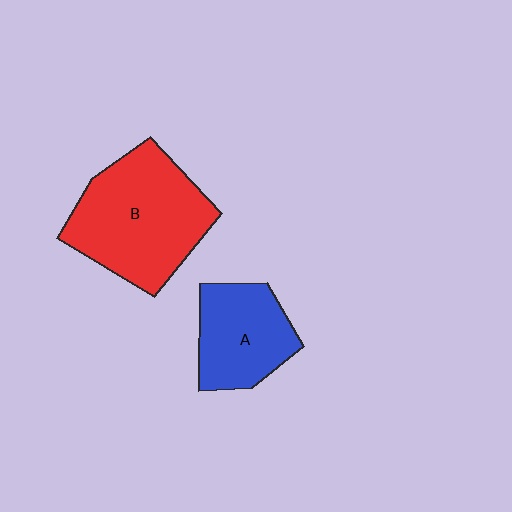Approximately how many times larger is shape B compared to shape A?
Approximately 1.6 times.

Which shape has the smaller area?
Shape A (blue).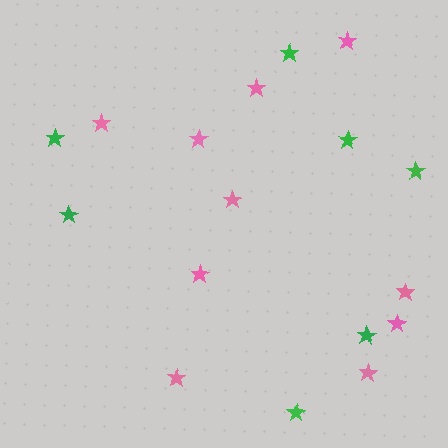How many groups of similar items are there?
There are 2 groups: one group of pink stars (10) and one group of green stars (7).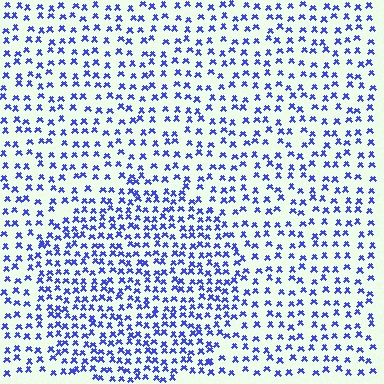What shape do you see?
I see a circle.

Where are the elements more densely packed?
The elements are more densely packed inside the circle boundary.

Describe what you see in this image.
The image contains small blue elements arranged at two different densities. A circle-shaped region is visible where the elements are more densely packed than the surrounding area.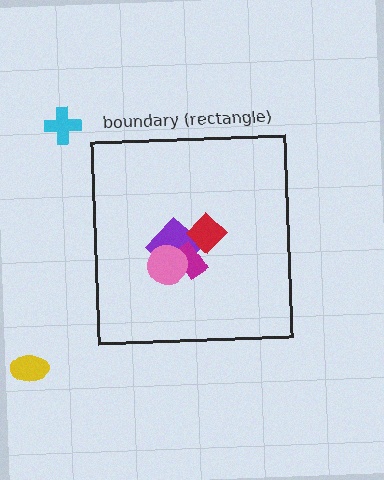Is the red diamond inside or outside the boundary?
Inside.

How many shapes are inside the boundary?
4 inside, 2 outside.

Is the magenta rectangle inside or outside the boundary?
Inside.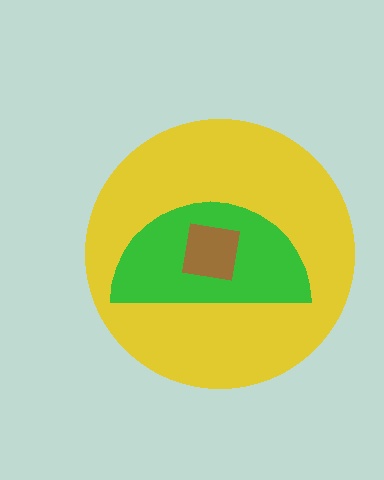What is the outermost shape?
The yellow circle.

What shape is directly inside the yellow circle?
The green semicircle.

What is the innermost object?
The brown square.